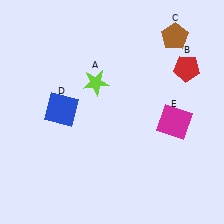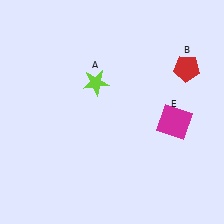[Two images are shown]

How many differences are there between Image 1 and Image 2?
There are 2 differences between the two images.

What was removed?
The brown pentagon (C), the blue square (D) were removed in Image 2.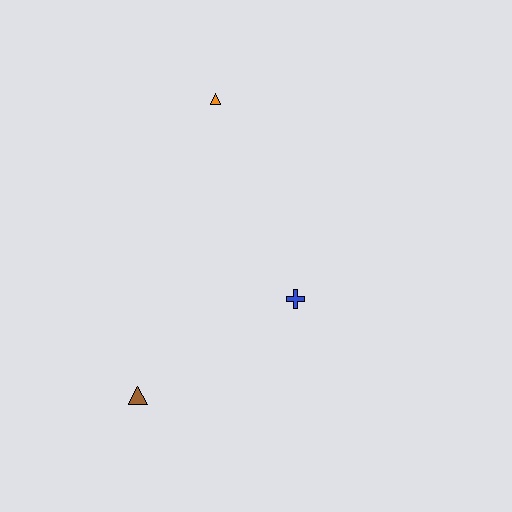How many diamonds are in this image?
There are no diamonds.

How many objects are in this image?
There are 3 objects.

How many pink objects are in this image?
There are no pink objects.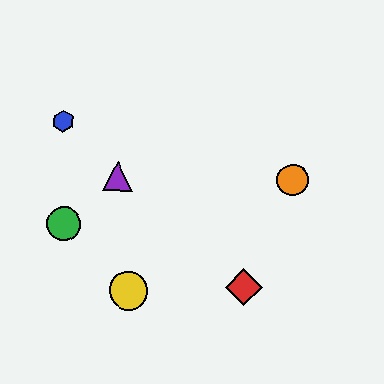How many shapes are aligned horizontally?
2 shapes (the purple triangle, the orange circle) are aligned horizontally.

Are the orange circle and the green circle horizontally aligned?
No, the orange circle is at y≈180 and the green circle is at y≈223.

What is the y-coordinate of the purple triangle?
The purple triangle is at y≈176.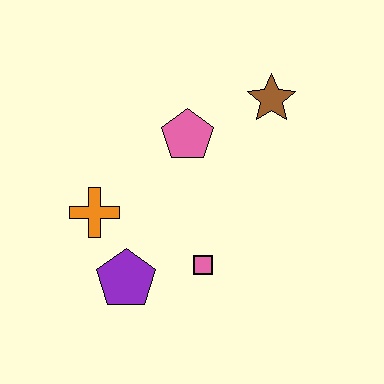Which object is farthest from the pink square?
The brown star is farthest from the pink square.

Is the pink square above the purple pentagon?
Yes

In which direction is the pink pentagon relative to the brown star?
The pink pentagon is to the left of the brown star.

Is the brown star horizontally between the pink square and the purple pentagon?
No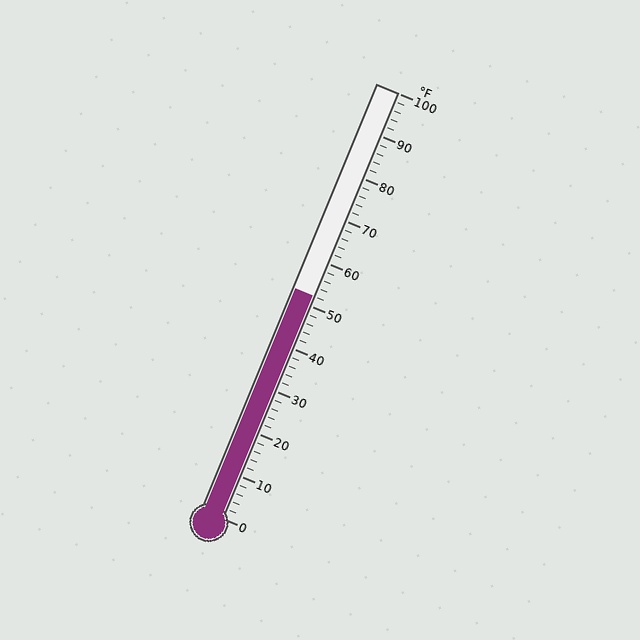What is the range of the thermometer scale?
The thermometer scale ranges from 0°F to 100°F.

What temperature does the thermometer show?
The thermometer shows approximately 52°F.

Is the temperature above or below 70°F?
The temperature is below 70°F.